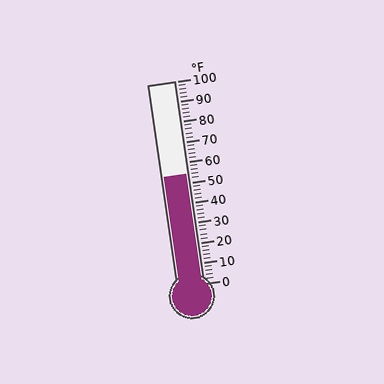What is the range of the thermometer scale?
The thermometer scale ranges from 0°F to 100°F.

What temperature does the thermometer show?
The thermometer shows approximately 54°F.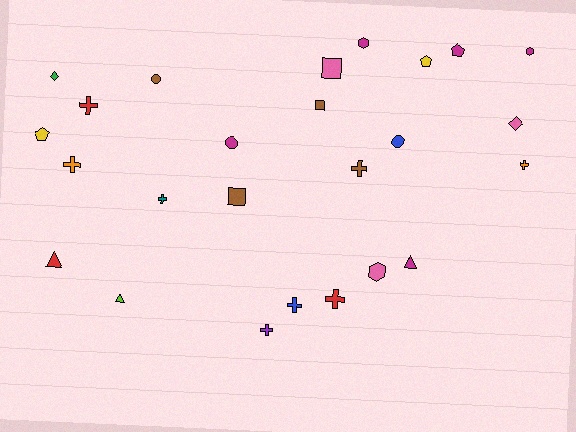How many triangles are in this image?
There are 3 triangles.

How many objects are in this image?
There are 25 objects.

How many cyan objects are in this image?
There are no cyan objects.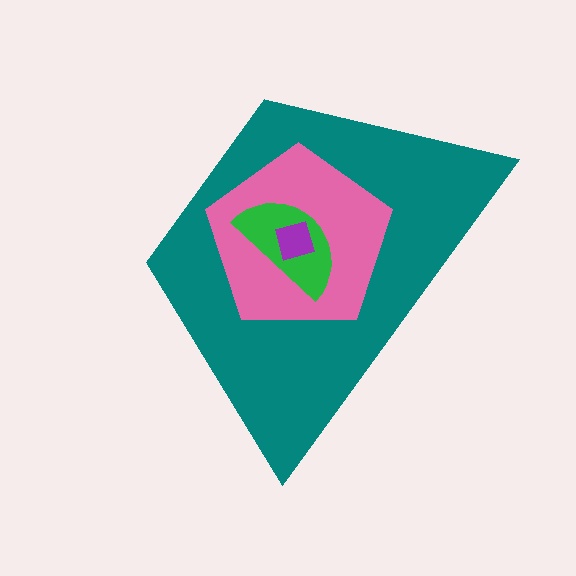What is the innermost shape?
The purple square.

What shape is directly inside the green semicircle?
The purple square.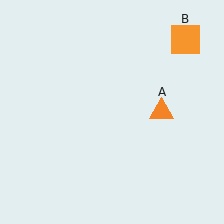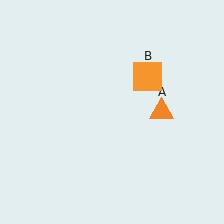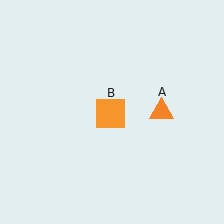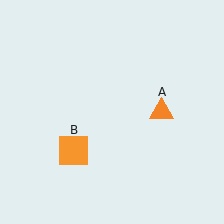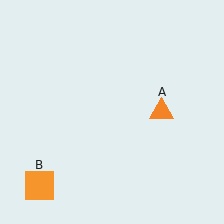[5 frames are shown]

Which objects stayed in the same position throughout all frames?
Orange triangle (object A) remained stationary.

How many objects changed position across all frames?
1 object changed position: orange square (object B).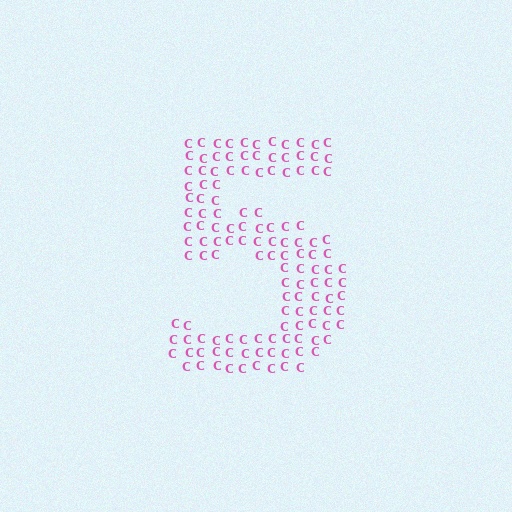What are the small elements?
The small elements are letter C's.